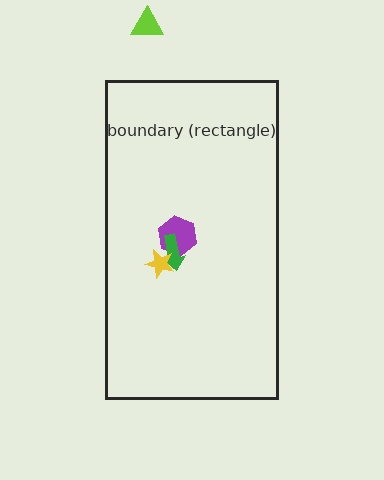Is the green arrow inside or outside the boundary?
Inside.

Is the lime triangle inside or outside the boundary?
Outside.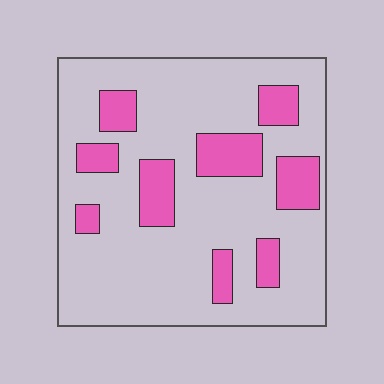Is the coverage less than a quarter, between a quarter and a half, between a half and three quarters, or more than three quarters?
Less than a quarter.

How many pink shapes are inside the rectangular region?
9.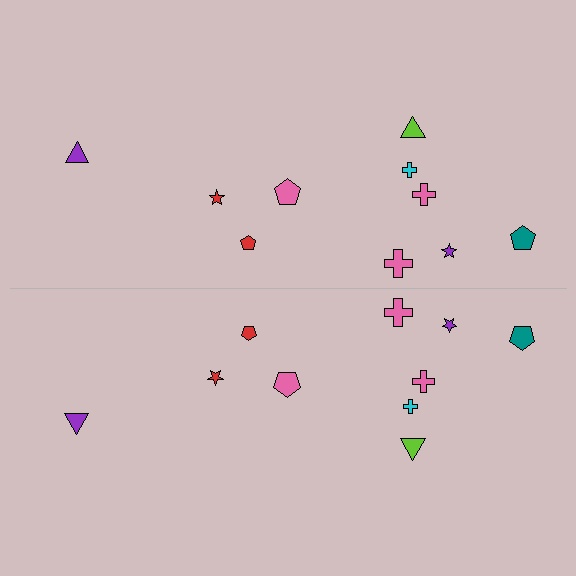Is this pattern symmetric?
Yes, this pattern has bilateral (reflection) symmetry.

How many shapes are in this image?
There are 20 shapes in this image.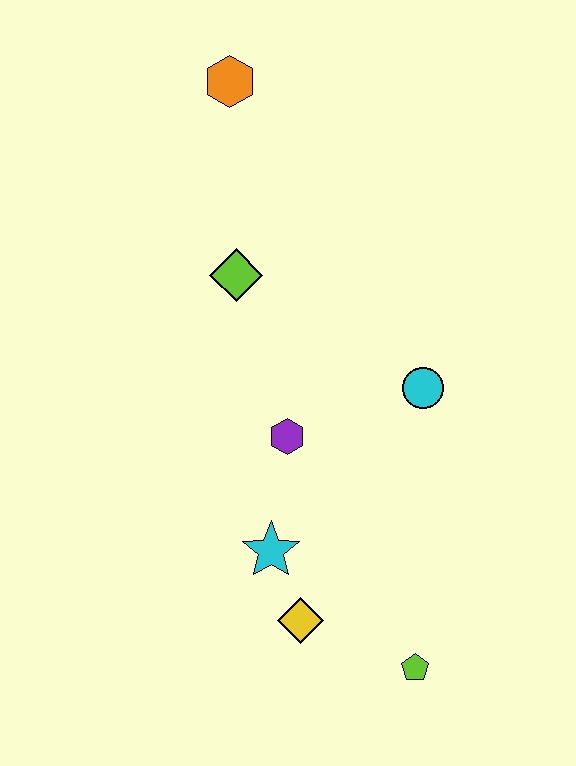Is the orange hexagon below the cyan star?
No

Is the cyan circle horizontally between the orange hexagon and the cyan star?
No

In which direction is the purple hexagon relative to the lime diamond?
The purple hexagon is below the lime diamond.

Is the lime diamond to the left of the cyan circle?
Yes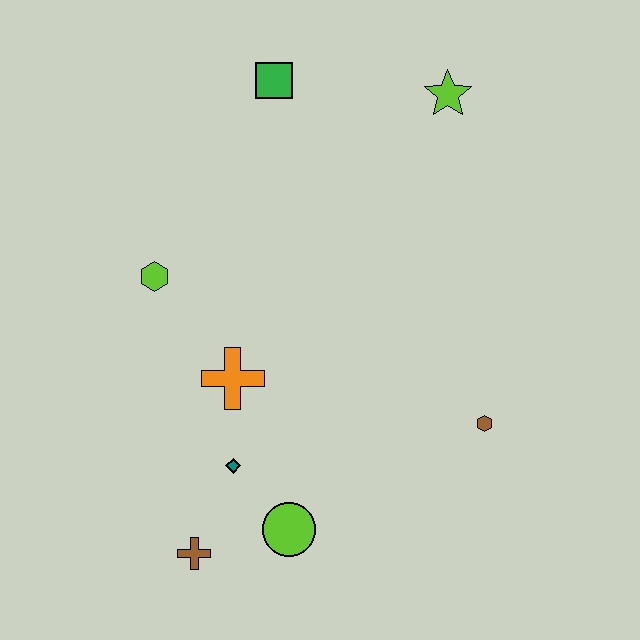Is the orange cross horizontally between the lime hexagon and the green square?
Yes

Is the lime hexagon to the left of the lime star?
Yes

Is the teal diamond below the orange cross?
Yes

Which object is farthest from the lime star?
The brown cross is farthest from the lime star.